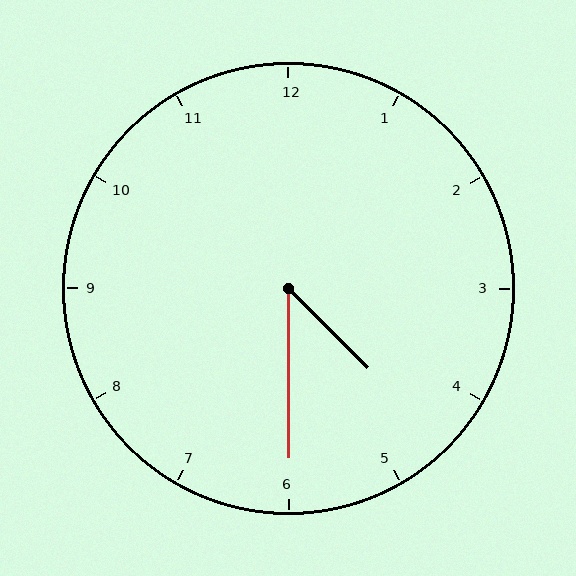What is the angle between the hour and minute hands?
Approximately 45 degrees.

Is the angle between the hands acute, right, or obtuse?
It is acute.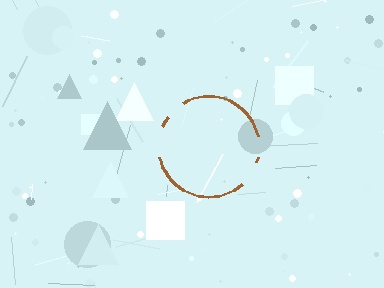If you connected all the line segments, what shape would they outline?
They would outline a circle.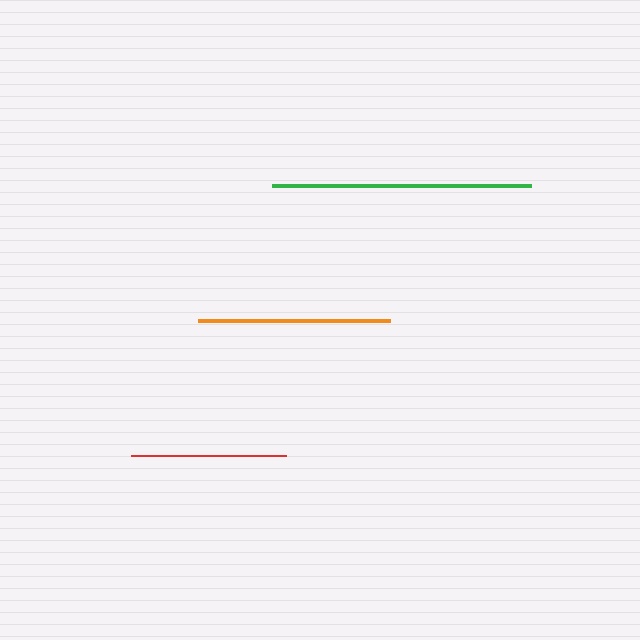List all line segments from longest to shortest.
From longest to shortest: green, orange, red.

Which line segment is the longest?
The green line is the longest at approximately 259 pixels.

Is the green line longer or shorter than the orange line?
The green line is longer than the orange line.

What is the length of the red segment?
The red segment is approximately 155 pixels long.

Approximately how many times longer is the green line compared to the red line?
The green line is approximately 1.7 times the length of the red line.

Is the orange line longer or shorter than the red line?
The orange line is longer than the red line.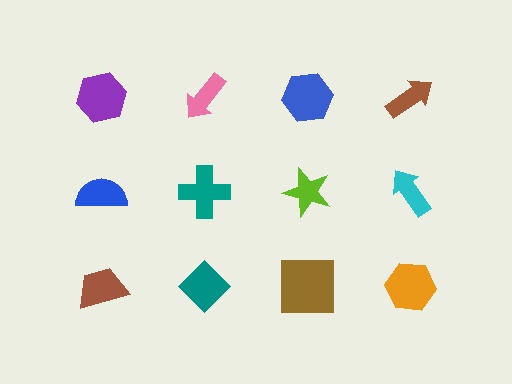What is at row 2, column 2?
A teal cross.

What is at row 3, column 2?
A teal diamond.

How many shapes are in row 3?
4 shapes.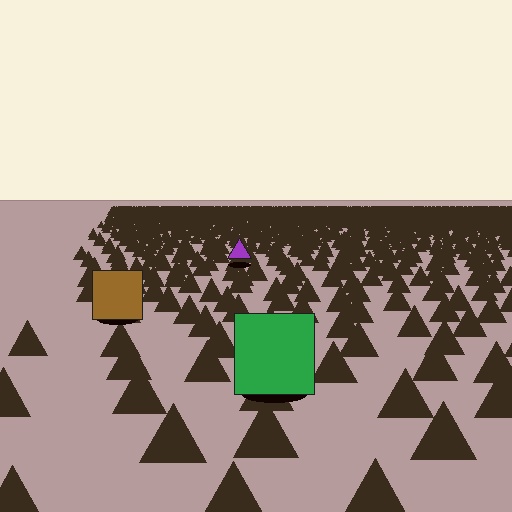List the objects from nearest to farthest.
From nearest to farthest: the green square, the brown square, the purple triangle.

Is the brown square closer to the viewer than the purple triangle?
Yes. The brown square is closer — you can tell from the texture gradient: the ground texture is coarser near it.